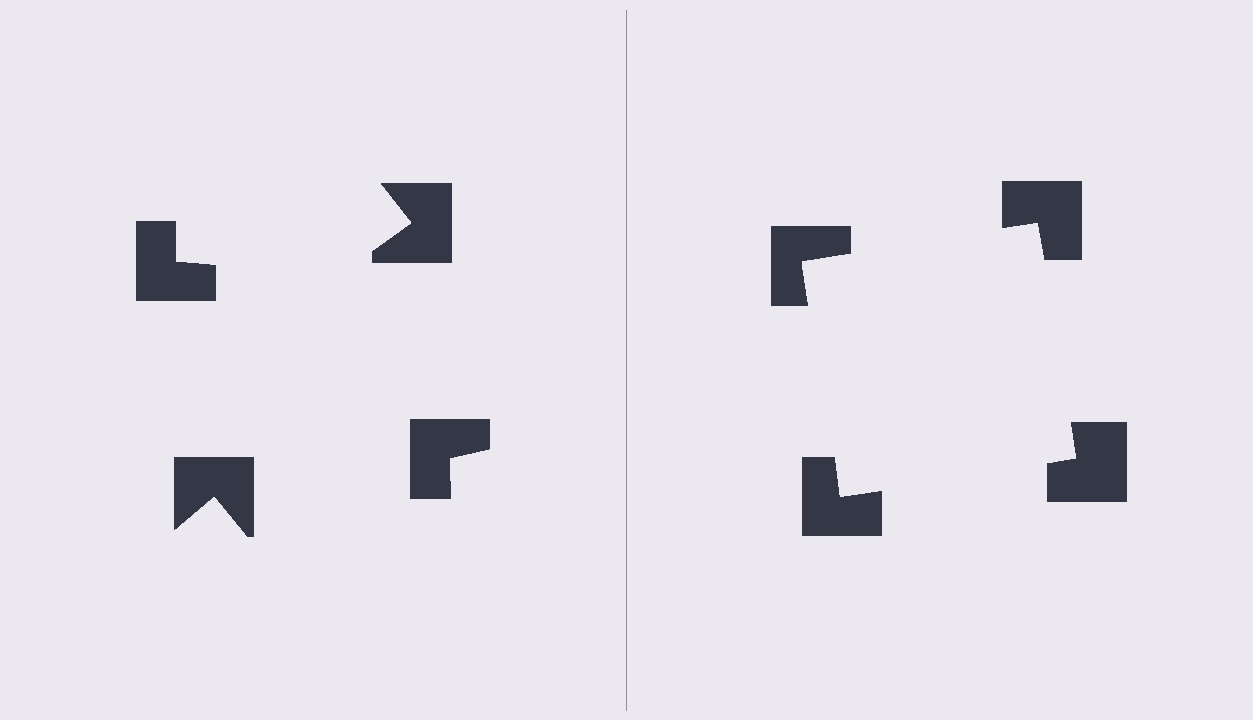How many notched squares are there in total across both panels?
8 — 4 on each side.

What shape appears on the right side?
An illusory square.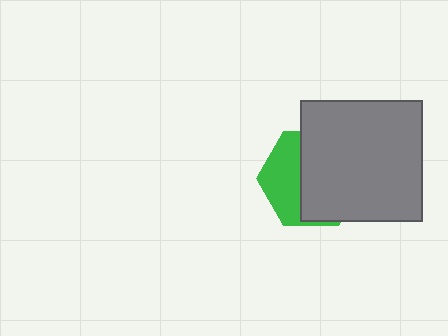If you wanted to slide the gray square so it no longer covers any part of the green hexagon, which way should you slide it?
Slide it right — that is the most direct way to separate the two shapes.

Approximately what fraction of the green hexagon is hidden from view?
Roughly 62% of the green hexagon is hidden behind the gray square.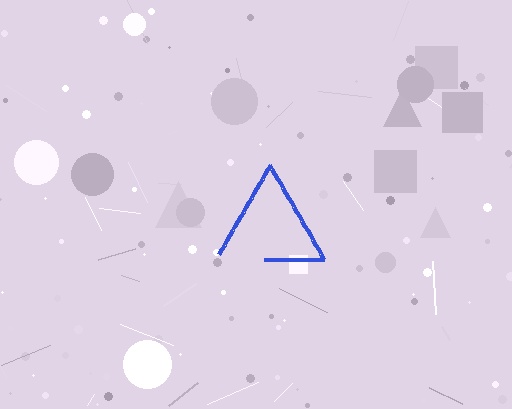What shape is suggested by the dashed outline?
The dashed outline suggests a triangle.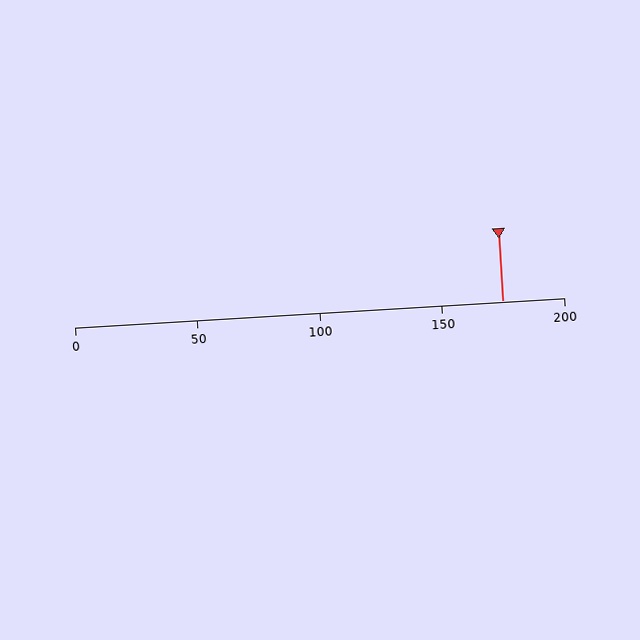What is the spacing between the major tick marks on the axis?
The major ticks are spaced 50 apart.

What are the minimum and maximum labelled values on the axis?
The axis runs from 0 to 200.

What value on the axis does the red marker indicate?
The marker indicates approximately 175.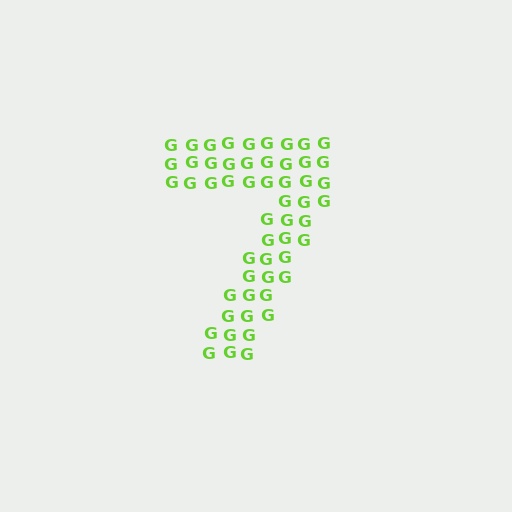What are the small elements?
The small elements are letter G's.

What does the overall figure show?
The overall figure shows the digit 7.